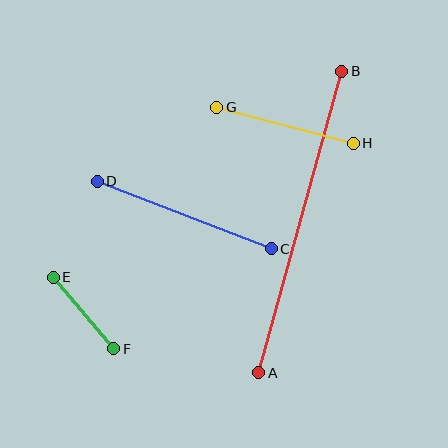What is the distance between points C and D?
The distance is approximately 187 pixels.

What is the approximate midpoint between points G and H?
The midpoint is at approximately (285, 125) pixels.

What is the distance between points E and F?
The distance is approximately 94 pixels.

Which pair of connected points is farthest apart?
Points A and B are farthest apart.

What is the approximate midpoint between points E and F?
The midpoint is at approximately (84, 313) pixels.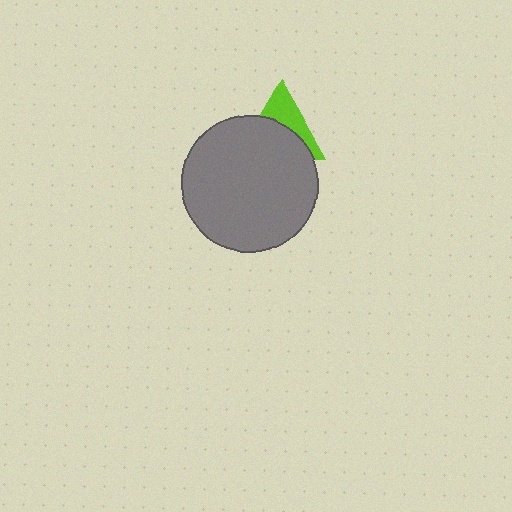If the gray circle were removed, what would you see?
You would see the complete lime triangle.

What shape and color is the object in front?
The object in front is a gray circle.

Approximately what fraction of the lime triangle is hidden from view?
Roughly 58% of the lime triangle is hidden behind the gray circle.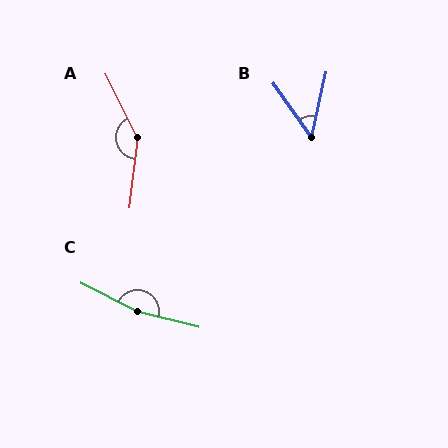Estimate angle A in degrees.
Approximately 146 degrees.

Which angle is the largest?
C, at approximately 168 degrees.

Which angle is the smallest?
B, at approximately 48 degrees.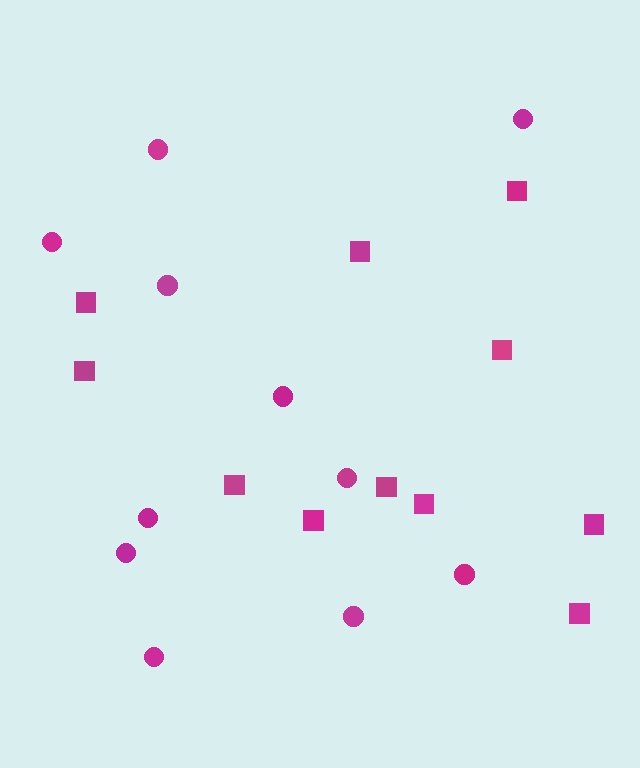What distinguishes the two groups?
There are 2 groups: one group of circles (11) and one group of squares (11).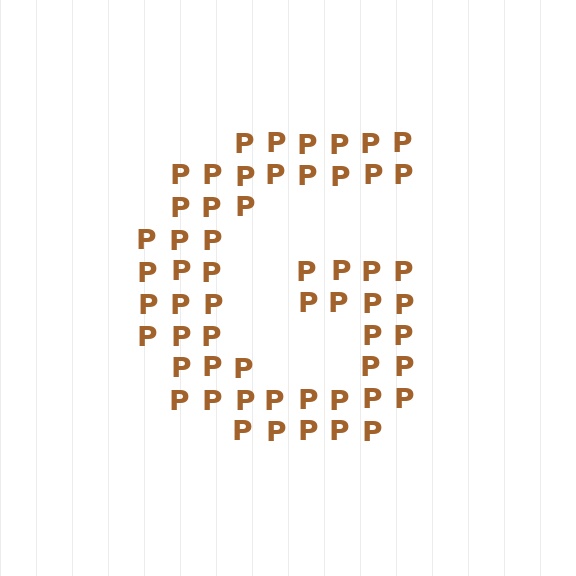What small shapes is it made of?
It is made of small letter P's.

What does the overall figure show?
The overall figure shows the letter G.